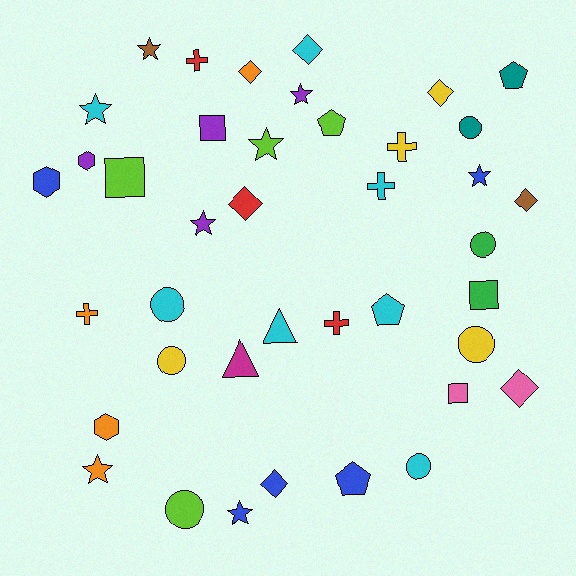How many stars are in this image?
There are 8 stars.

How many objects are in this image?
There are 40 objects.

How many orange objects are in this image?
There are 4 orange objects.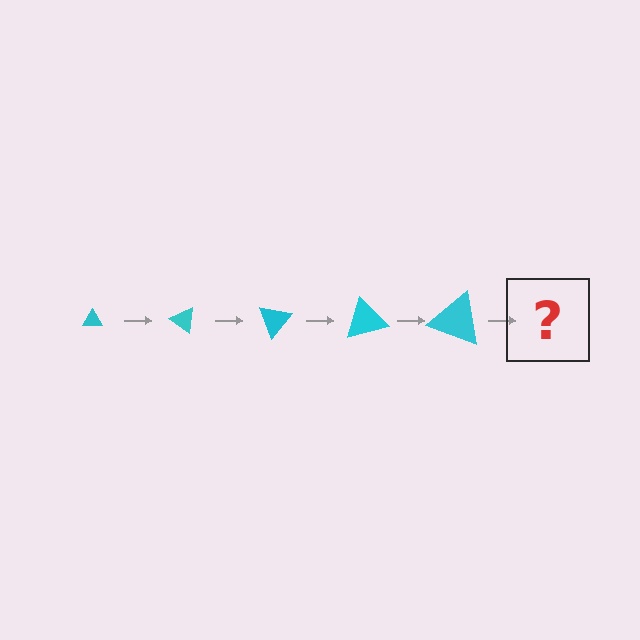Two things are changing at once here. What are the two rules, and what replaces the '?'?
The two rules are that the triangle grows larger each step and it rotates 35 degrees each step. The '?' should be a triangle, larger than the previous one and rotated 175 degrees from the start.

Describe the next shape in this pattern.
It should be a triangle, larger than the previous one and rotated 175 degrees from the start.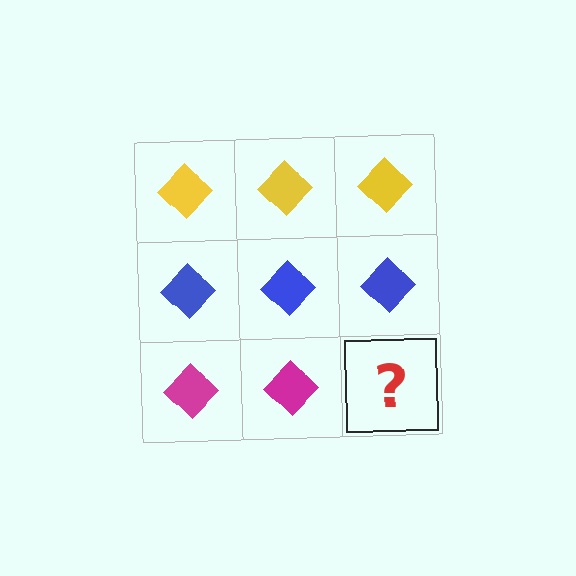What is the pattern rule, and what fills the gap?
The rule is that each row has a consistent color. The gap should be filled with a magenta diamond.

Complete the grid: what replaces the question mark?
The question mark should be replaced with a magenta diamond.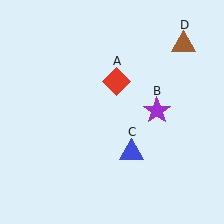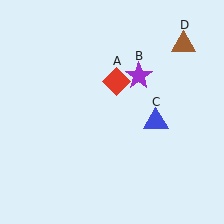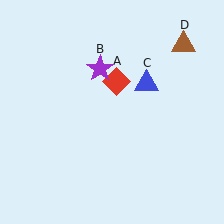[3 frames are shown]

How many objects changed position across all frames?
2 objects changed position: purple star (object B), blue triangle (object C).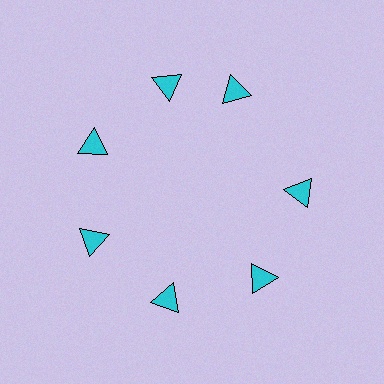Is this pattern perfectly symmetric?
No. The 7 cyan triangles are arranged in a ring, but one element near the 1 o'clock position is rotated out of alignment along the ring, breaking the 7-fold rotational symmetry.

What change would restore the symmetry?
The symmetry would be restored by rotating it back into even spacing with its neighbors so that all 7 triangles sit at equal angles and equal distance from the center.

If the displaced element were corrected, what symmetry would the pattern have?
It would have 7-fold rotational symmetry — the pattern would map onto itself every 51 degrees.